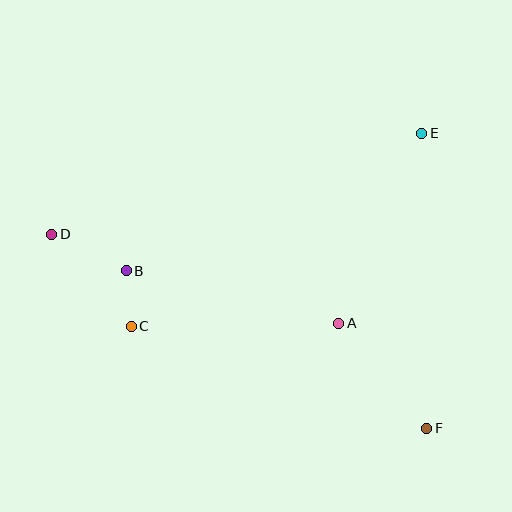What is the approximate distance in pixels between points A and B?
The distance between A and B is approximately 219 pixels.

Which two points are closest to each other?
Points B and C are closest to each other.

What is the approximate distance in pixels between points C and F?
The distance between C and F is approximately 313 pixels.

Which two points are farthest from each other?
Points D and F are farthest from each other.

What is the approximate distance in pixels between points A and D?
The distance between A and D is approximately 300 pixels.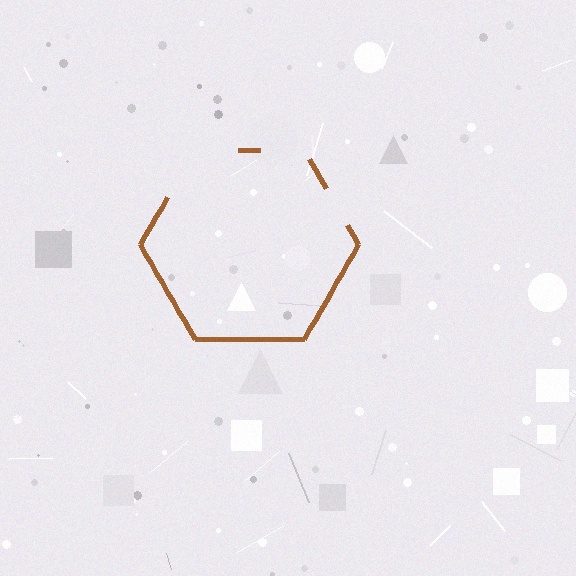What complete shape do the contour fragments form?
The contour fragments form a hexagon.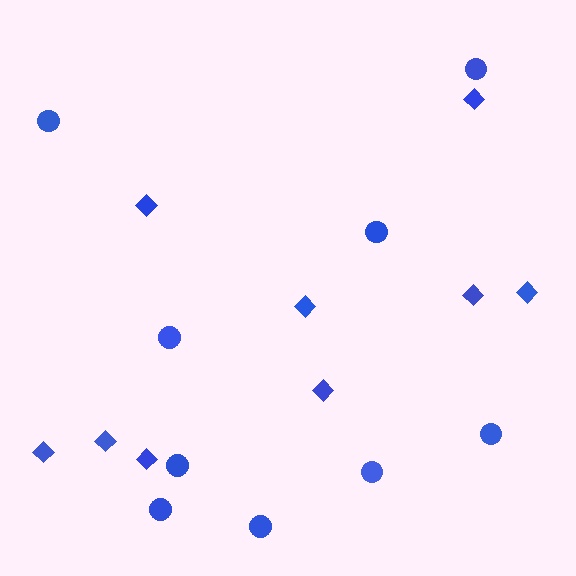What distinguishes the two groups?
There are 2 groups: one group of diamonds (9) and one group of circles (9).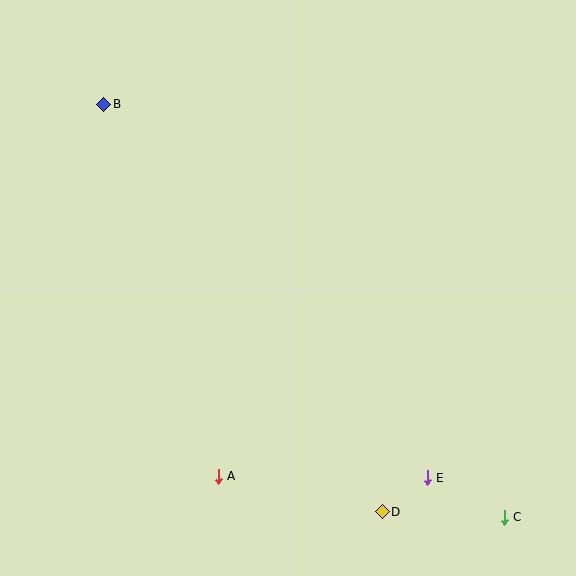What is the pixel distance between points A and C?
The distance between A and C is 289 pixels.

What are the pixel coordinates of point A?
Point A is at (218, 476).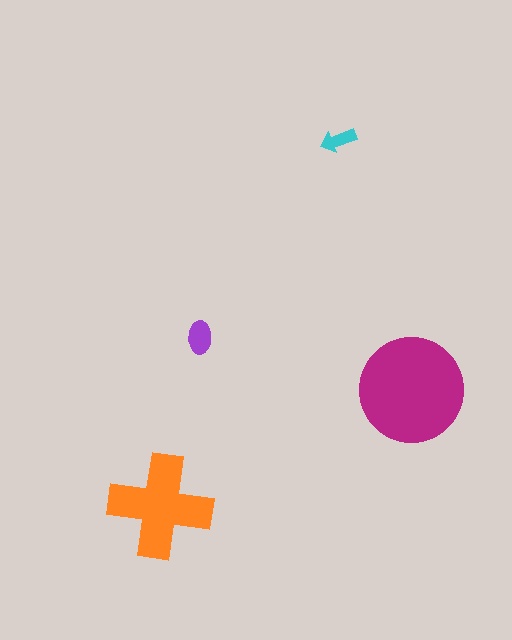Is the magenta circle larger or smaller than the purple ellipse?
Larger.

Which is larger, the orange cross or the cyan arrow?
The orange cross.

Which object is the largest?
The magenta circle.